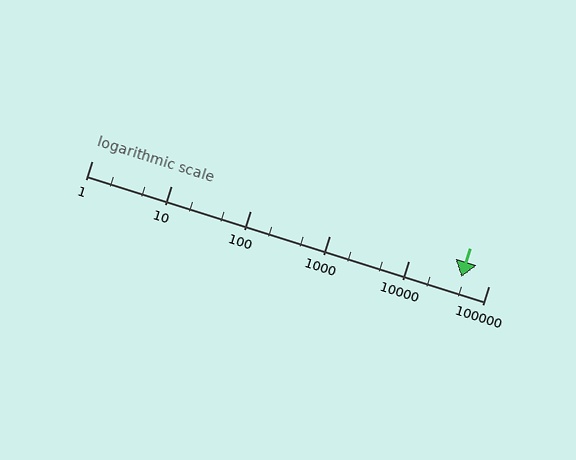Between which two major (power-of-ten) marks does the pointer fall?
The pointer is between 10000 and 100000.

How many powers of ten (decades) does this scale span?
The scale spans 5 decades, from 1 to 100000.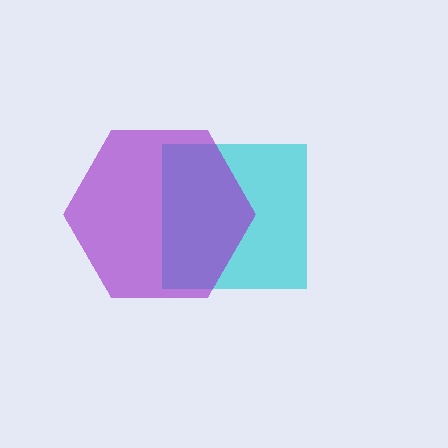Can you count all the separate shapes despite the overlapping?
Yes, there are 2 separate shapes.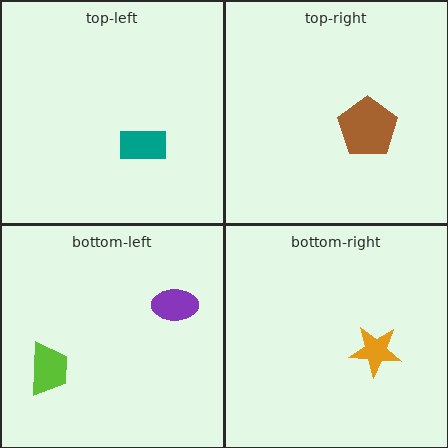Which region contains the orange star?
The bottom-right region.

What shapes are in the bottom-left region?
The lime trapezoid, the purple ellipse.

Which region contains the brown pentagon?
The top-right region.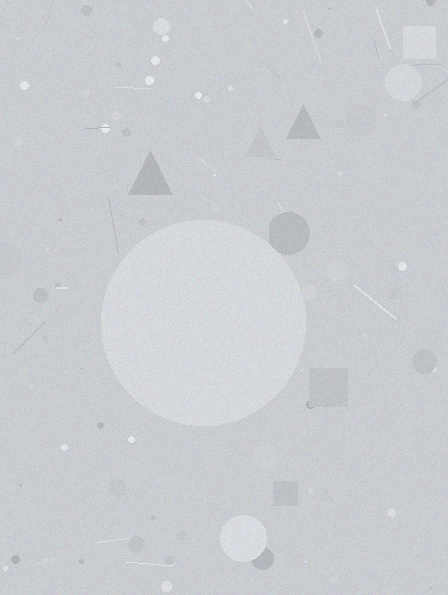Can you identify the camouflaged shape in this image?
The camouflaged shape is a circle.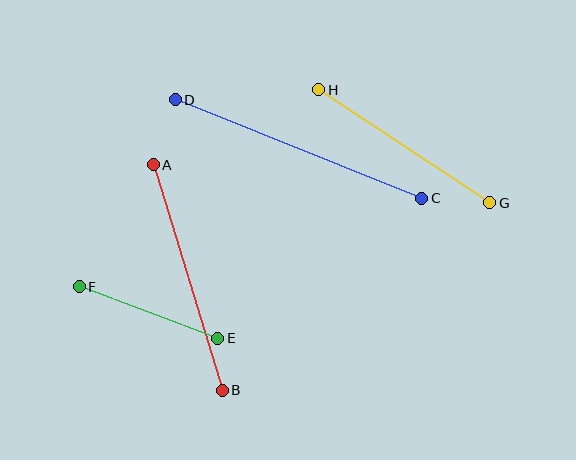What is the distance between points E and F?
The distance is approximately 148 pixels.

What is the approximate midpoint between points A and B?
The midpoint is at approximately (188, 277) pixels.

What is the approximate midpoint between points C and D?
The midpoint is at approximately (298, 149) pixels.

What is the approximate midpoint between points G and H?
The midpoint is at approximately (404, 146) pixels.